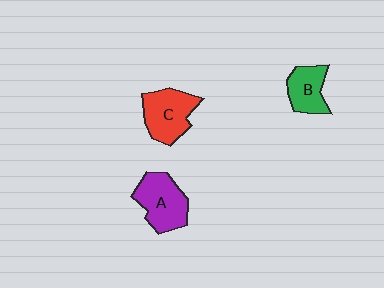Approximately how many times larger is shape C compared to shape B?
Approximately 1.4 times.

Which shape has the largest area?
Shape A (purple).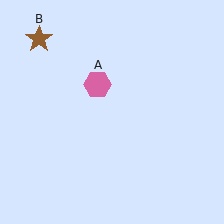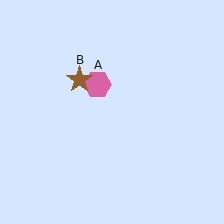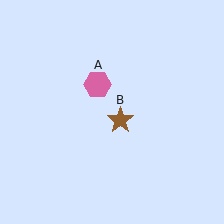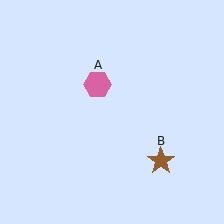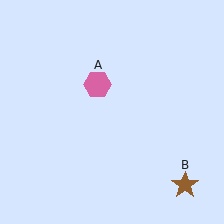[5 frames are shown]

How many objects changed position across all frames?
1 object changed position: brown star (object B).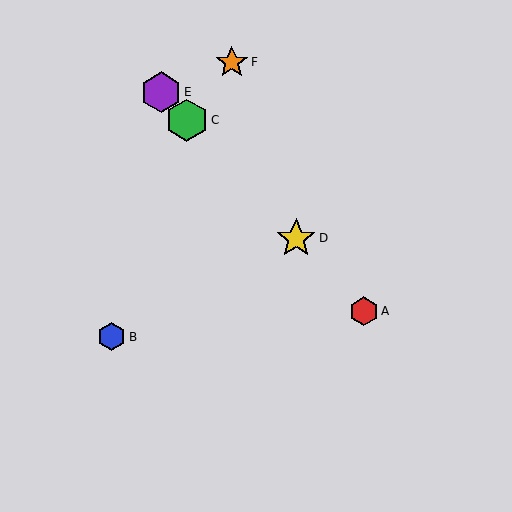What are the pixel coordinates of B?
Object B is at (112, 337).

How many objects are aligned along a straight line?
4 objects (A, C, D, E) are aligned along a straight line.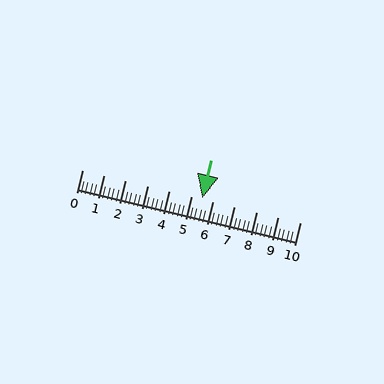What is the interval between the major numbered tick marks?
The major tick marks are spaced 1 units apart.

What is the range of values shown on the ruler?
The ruler shows values from 0 to 10.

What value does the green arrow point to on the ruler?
The green arrow points to approximately 5.5.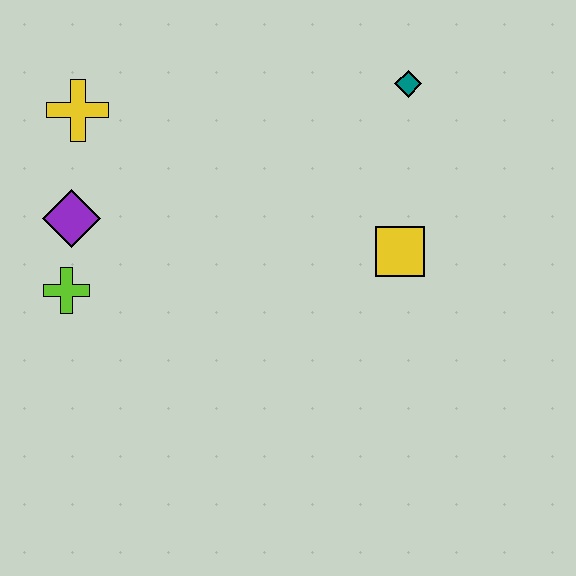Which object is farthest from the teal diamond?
The lime cross is farthest from the teal diamond.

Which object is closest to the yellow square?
The teal diamond is closest to the yellow square.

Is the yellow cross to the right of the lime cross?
Yes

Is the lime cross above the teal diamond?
No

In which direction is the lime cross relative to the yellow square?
The lime cross is to the left of the yellow square.